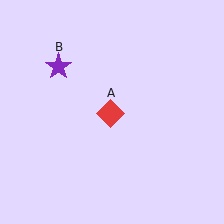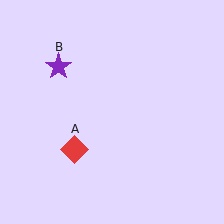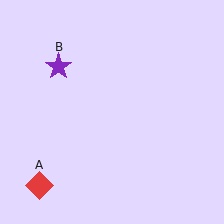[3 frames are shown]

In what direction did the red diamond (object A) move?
The red diamond (object A) moved down and to the left.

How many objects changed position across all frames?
1 object changed position: red diamond (object A).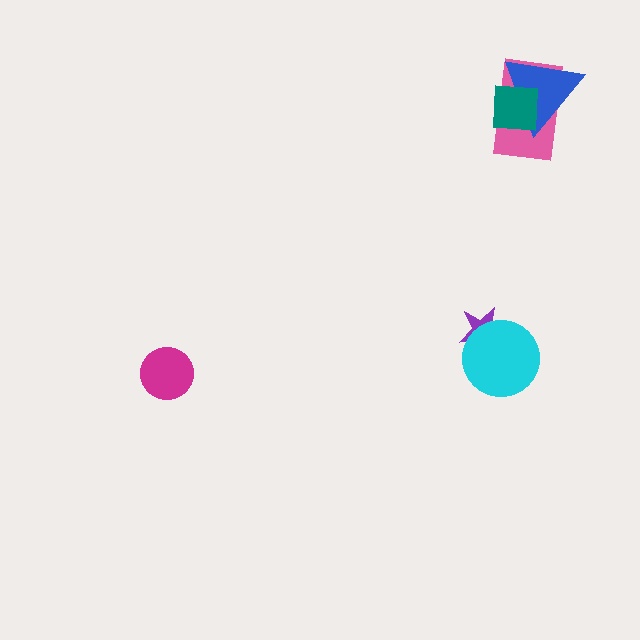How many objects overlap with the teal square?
2 objects overlap with the teal square.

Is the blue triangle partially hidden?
Yes, it is partially covered by another shape.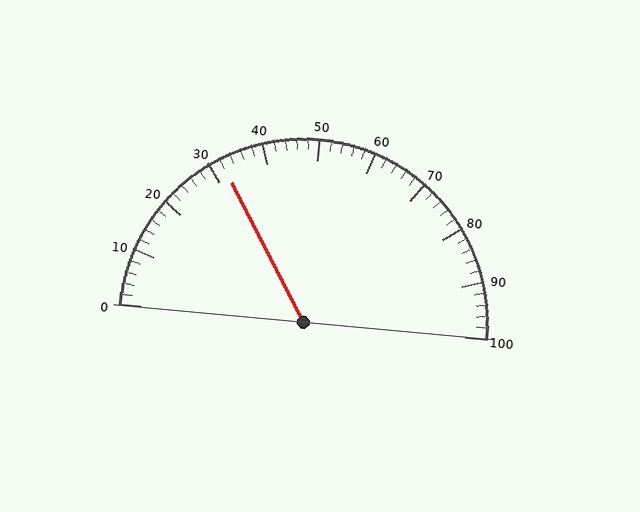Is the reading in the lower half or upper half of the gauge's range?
The reading is in the lower half of the range (0 to 100).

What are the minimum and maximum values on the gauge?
The gauge ranges from 0 to 100.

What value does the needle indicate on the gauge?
The needle indicates approximately 32.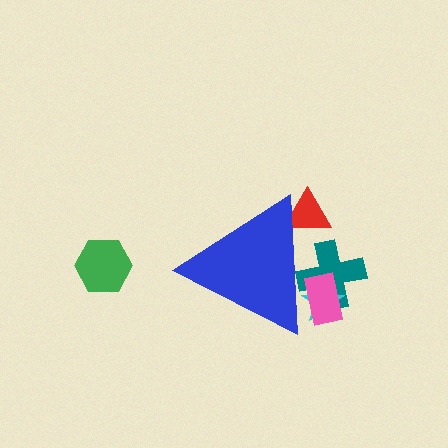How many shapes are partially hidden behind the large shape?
4 shapes are partially hidden.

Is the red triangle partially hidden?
Yes, the red triangle is partially hidden behind the blue triangle.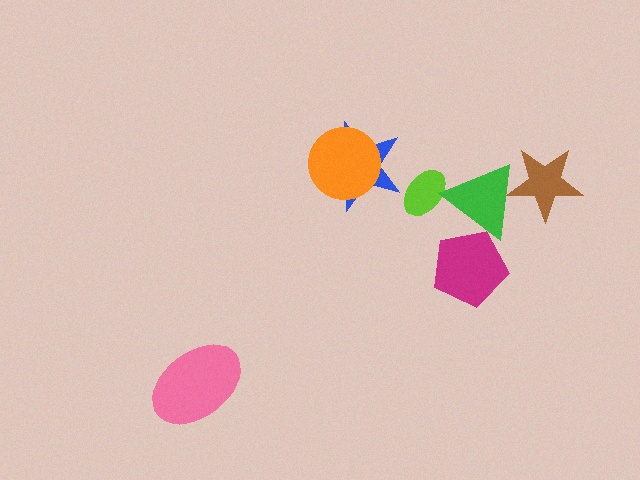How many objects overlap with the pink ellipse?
0 objects overlap with the pink ellipse.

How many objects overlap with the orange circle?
1 object overlaps with the orange circle.